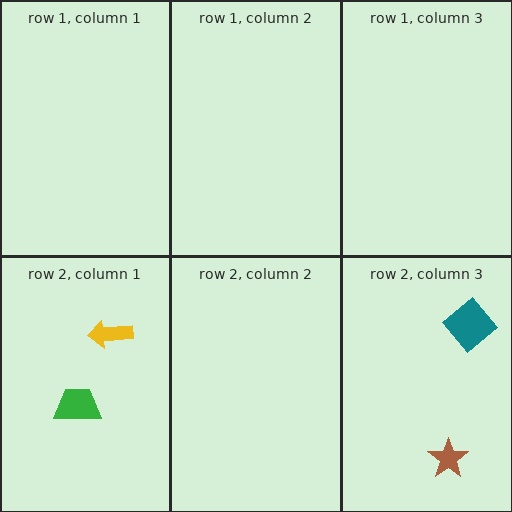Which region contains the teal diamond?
The row 2, column 3 region.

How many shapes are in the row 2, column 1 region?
2.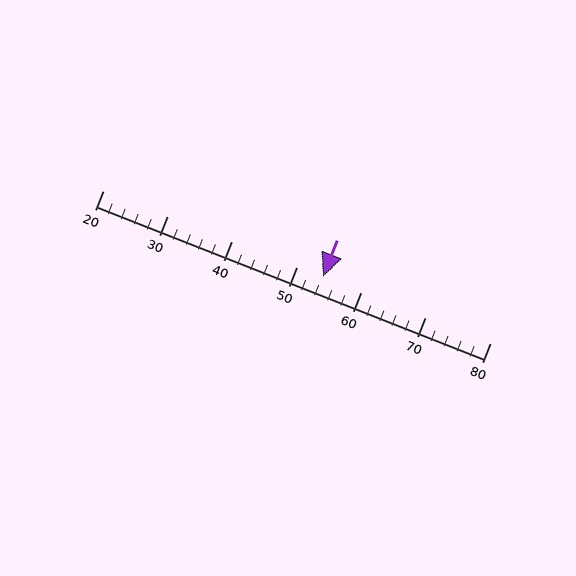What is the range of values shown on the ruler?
The ruler shows values from 20 to 80.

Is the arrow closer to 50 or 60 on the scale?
The arrow is closer to 50.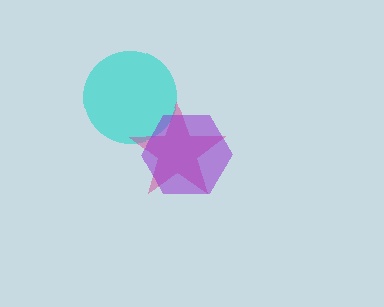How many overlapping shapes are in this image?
There are 3 overlapping shapes in the image.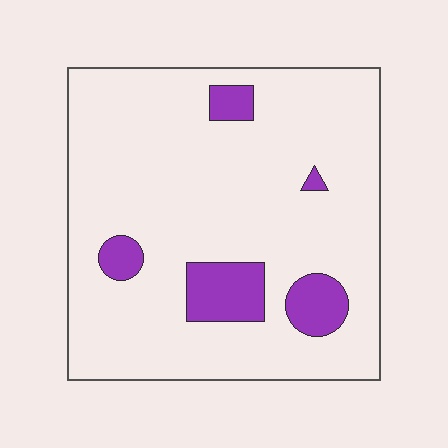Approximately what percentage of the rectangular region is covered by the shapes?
Approximately 10%.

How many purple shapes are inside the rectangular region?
5.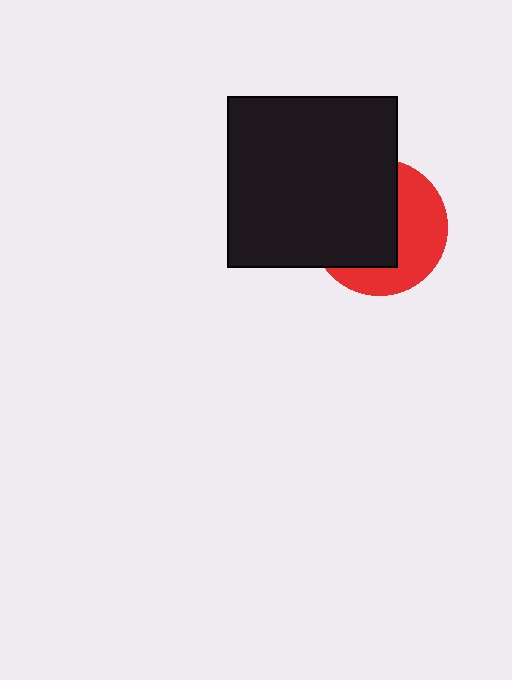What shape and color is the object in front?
The object in front is a black square.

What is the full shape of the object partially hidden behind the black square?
The partially hidden object is a red circle.